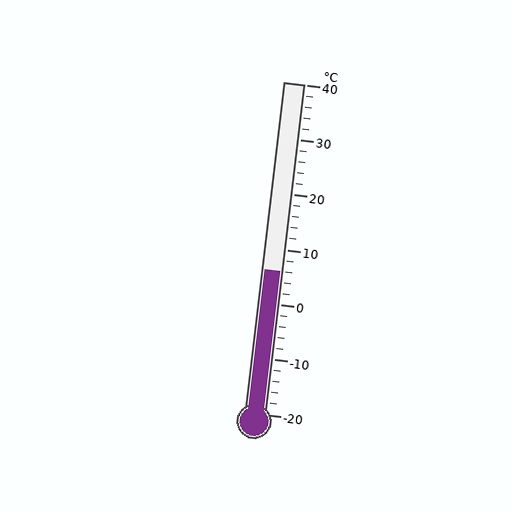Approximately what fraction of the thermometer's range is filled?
The thermometer is filled to approximately 45% of its range.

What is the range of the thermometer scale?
The thermometer scale ranges from -20°C to 40°C.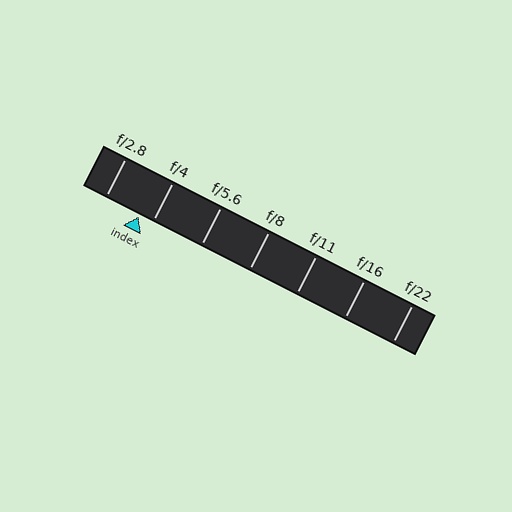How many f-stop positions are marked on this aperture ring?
There are 7 f-stop positions marked.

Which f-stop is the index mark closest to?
The index mark is closest to f/4.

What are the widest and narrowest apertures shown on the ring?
The widest aperture shown is f/2.8 and the narrowest is f/22.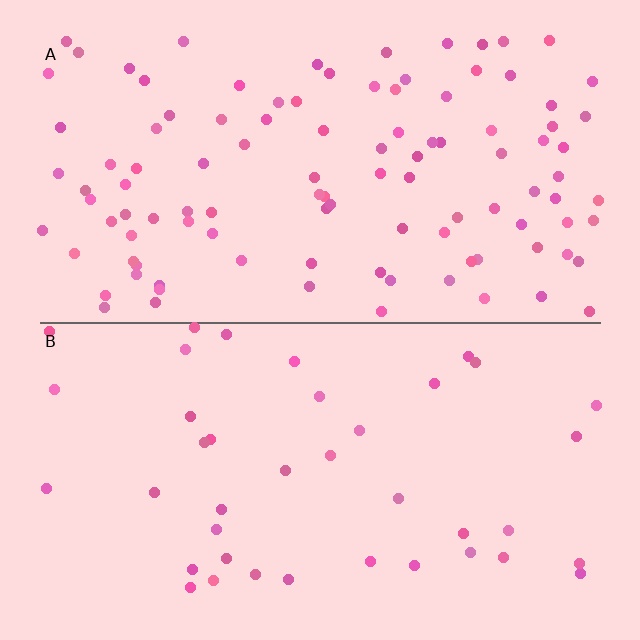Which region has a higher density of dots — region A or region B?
A (the top).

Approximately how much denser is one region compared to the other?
Approximately 2.7× — region A over region B.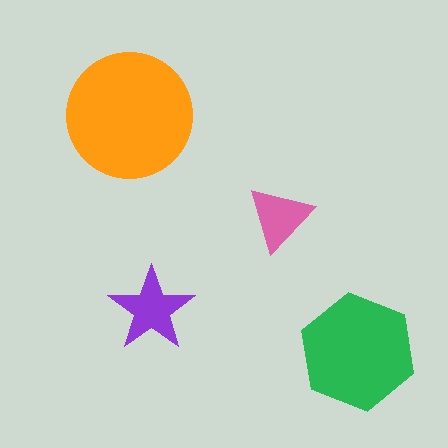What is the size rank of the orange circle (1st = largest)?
1st.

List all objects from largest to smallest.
The orange circle, the green hexagon, the purple star, the pink triangle.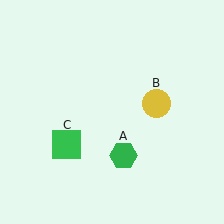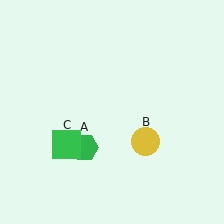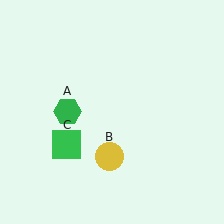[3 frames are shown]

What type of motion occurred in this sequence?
The green hexagon (object A), yellow circle (object B) rotated clockwise around the center of the scene.